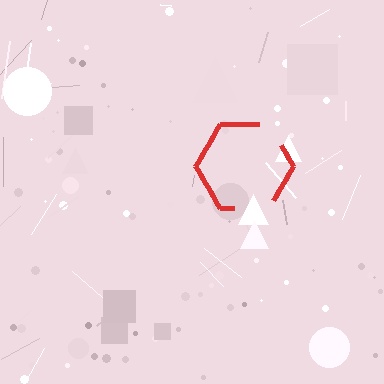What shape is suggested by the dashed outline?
The dashed outline suggests a hexagon.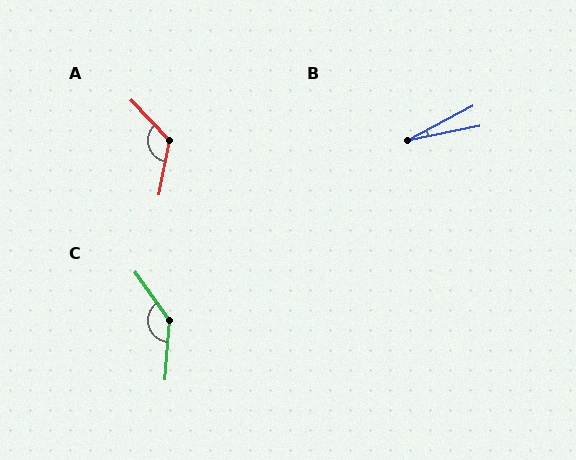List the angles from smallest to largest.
B (16°), A (126°), C (141°).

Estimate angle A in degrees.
Approximately 126 degrees.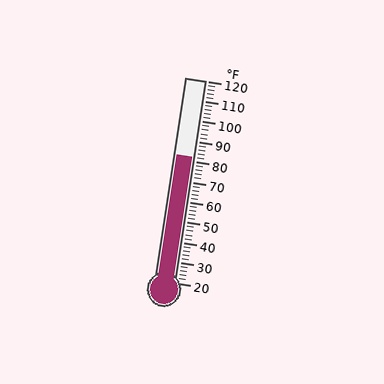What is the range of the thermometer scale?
The thermometer scale ranges from 20°F to 120°F.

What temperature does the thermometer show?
The thermometer shows approximately 82°F.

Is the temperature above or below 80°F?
The temperature is above 80°F.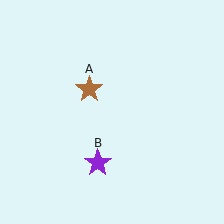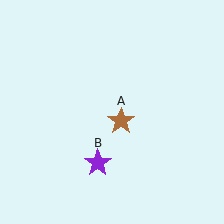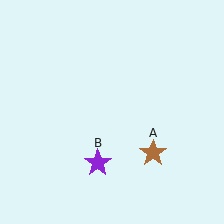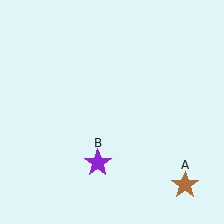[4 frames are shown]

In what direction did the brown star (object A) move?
The brown star (object A) moved down and to the right.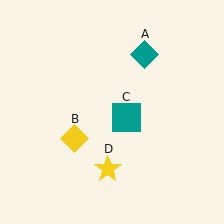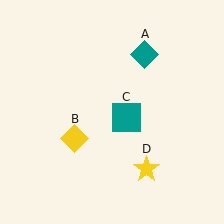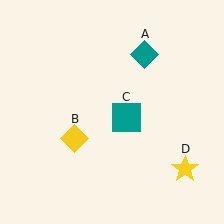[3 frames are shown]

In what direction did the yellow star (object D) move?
The yellow star (object D) moved right.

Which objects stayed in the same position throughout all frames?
Teal diamond (object A) and yellow diamond (object B) and teal square (object C) remained stationary.